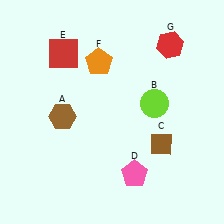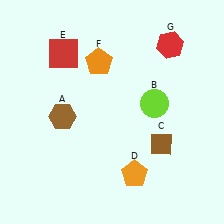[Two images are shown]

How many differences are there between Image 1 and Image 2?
There is 1 difference between the two images.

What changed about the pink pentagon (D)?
In Image 1, D is pink. In Image 2, it changed to orange.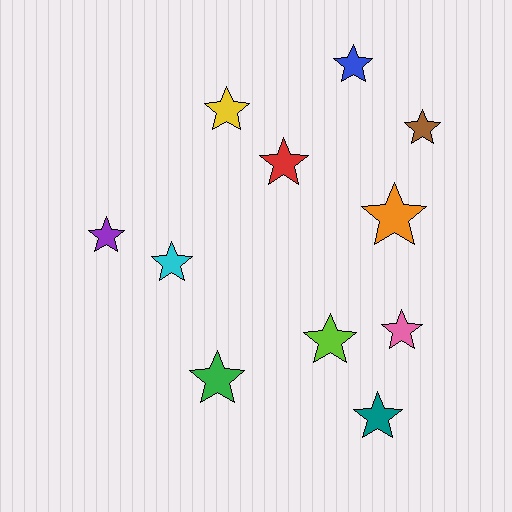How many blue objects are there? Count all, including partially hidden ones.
There is 1 blue object.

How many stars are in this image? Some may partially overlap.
There are 11 stars.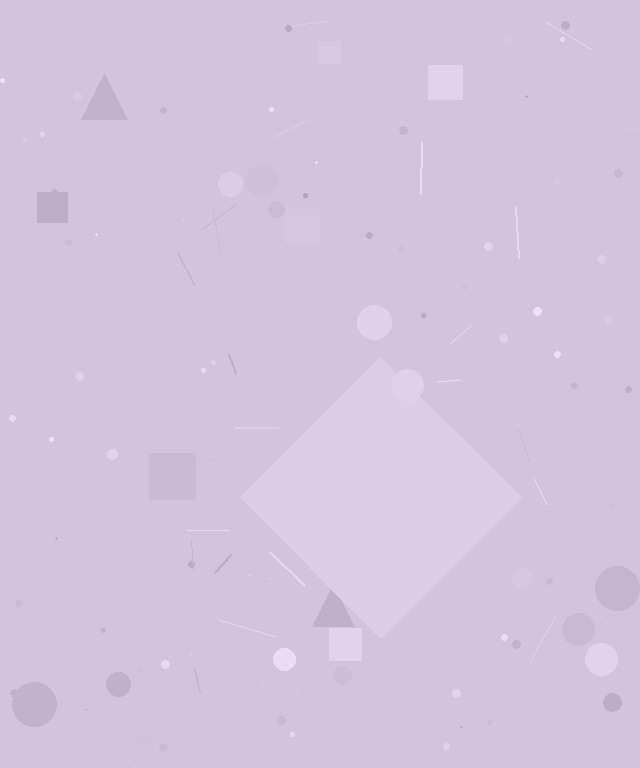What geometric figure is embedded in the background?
A diamond is embedded in the background.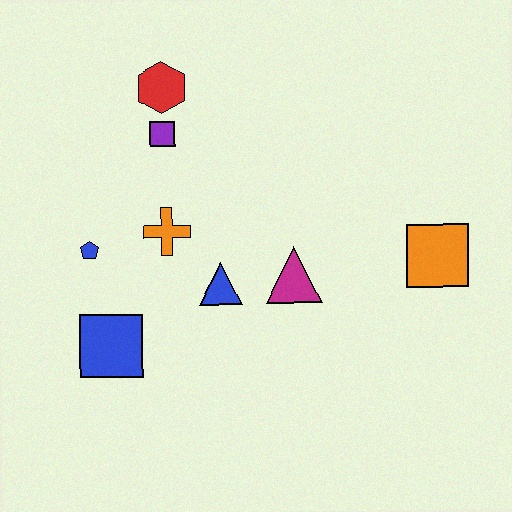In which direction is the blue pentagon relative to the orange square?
The blue pentagon is to the left of the orange square.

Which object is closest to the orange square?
The magenta triangle is closest to the orange square.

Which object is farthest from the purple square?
The orange square is farthest from the purple square.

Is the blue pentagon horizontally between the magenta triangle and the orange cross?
No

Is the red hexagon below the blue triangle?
No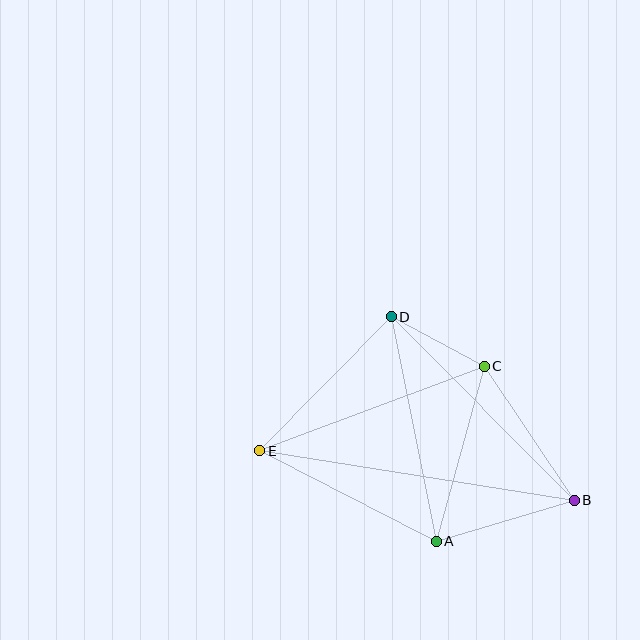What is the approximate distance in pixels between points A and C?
The distance between A and C is approximately 182 pixels.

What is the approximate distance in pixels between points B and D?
The distance between B and D is approximately 260 pixels.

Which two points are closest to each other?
Points C and D are closest to each other.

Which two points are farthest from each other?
Points B and E are farthest from each other.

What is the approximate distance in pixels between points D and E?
The distance between D and E is approximately 188 pixels.